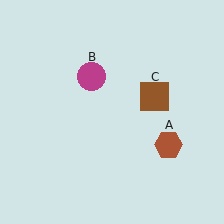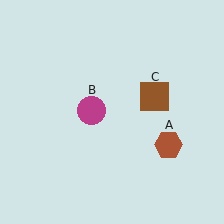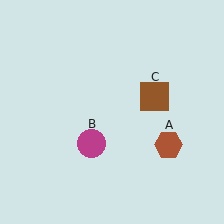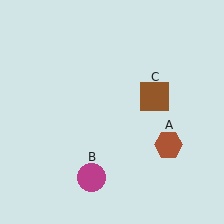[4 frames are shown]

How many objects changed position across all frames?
1 object changed position: magenta circle (object B).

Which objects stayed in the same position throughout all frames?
Brown hexagon (object A) and brown square (object C) remained stationary.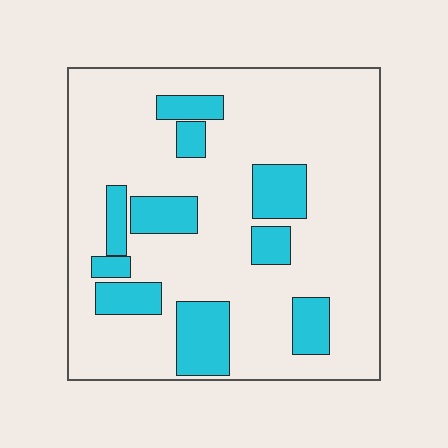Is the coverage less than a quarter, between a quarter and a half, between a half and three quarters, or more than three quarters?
Less than a quarter.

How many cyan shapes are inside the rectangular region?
10.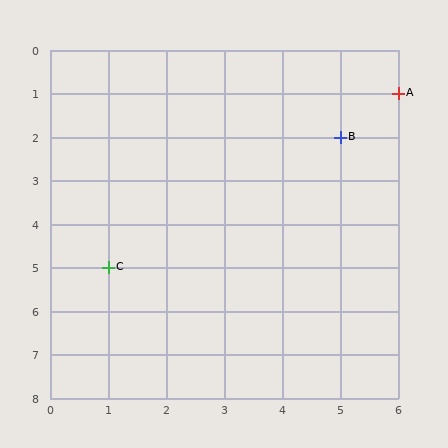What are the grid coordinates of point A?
Point A is at grid coordinates (6, 1).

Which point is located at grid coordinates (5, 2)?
Point B is at (5, 2).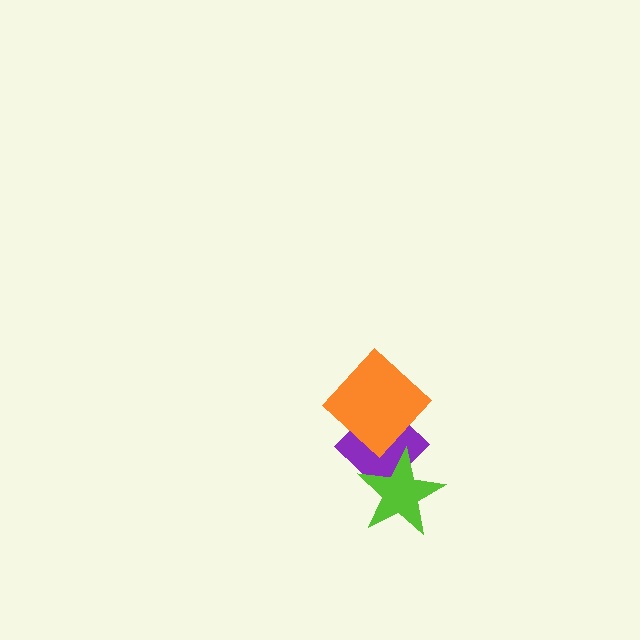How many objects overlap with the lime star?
1 object overlaps with the lime star.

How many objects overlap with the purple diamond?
2 objects overlap with the purple diamond.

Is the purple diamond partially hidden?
Yes, it is partially covered by another shape.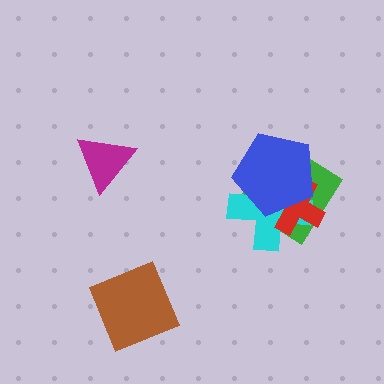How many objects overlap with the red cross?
3 objects overlap with the red cross.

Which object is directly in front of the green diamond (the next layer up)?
The cyan cross is directly in front of the green diamond.